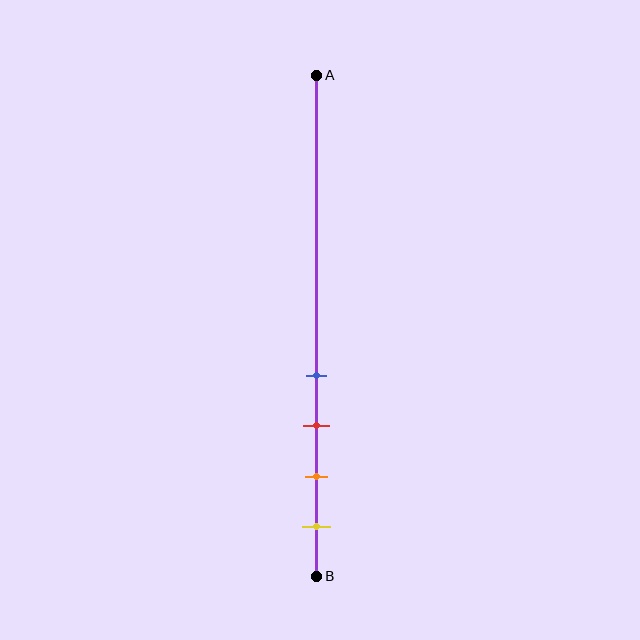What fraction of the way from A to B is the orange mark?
The orange mark is approximately 80% (0.8) of the way from A to B.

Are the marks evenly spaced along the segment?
Yes, the marks are approximately evenly spaced.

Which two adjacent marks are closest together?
The blue and red marks are the closest adjacent pair.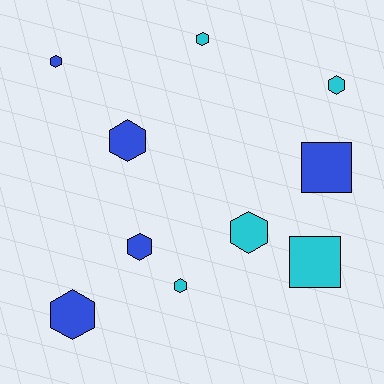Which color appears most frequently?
Blue, with 5 objects.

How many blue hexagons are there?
There are 4 blue hexagons.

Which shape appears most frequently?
Hexagon, with 8 objects.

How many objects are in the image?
There are 10 objects.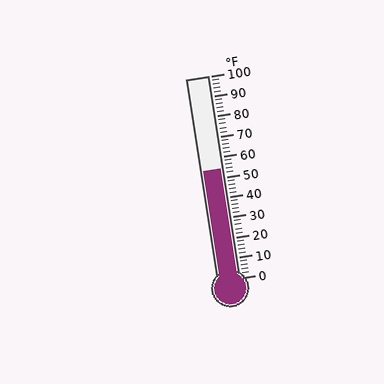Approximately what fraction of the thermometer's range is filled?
The thermometer is filled to approximately 55% of its range.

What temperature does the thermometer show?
The thermometer shows approximately 54°F.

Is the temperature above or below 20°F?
The temperature is above 20°F.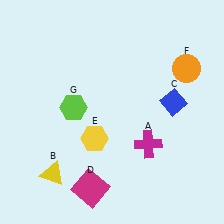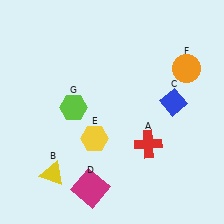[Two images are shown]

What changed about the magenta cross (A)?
In Image 1, A is magenta. In Image 2, it changed to red.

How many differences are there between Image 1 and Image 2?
There is 1 difference between the two images.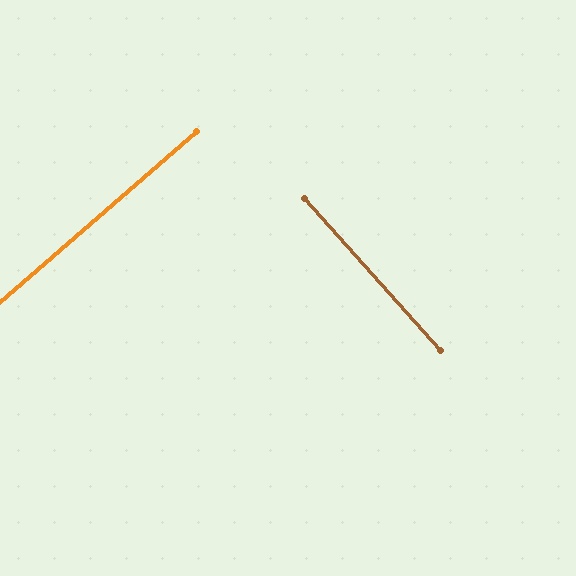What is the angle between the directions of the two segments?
Approximately 89 degrees.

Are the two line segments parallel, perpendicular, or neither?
Perpendicular — they meet at approximately 89°.